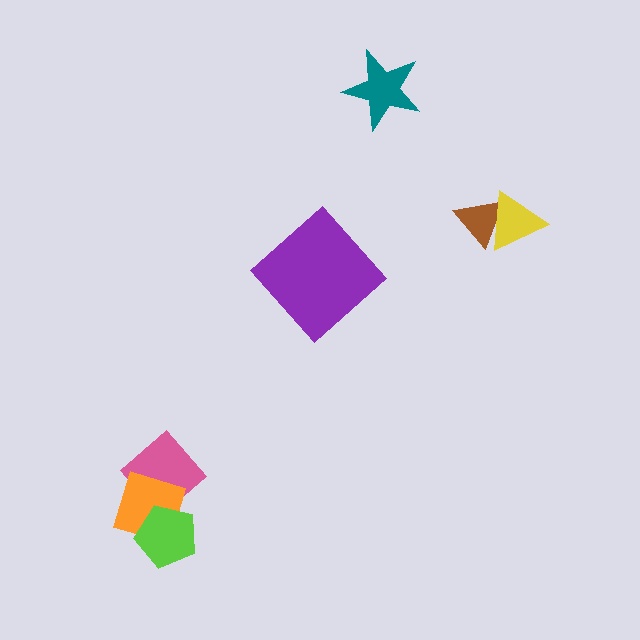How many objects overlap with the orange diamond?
2 objects overlap with the orange diamond.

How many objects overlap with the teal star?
0 objects overlap with the teal star.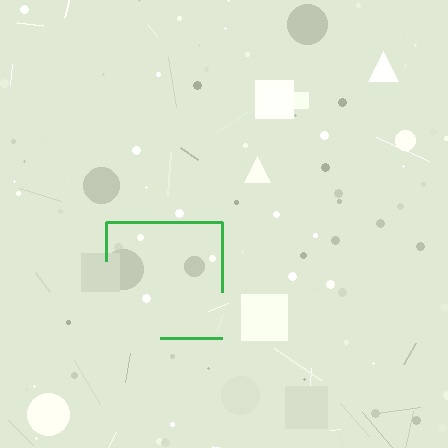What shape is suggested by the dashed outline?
The dashed outline suggests a square.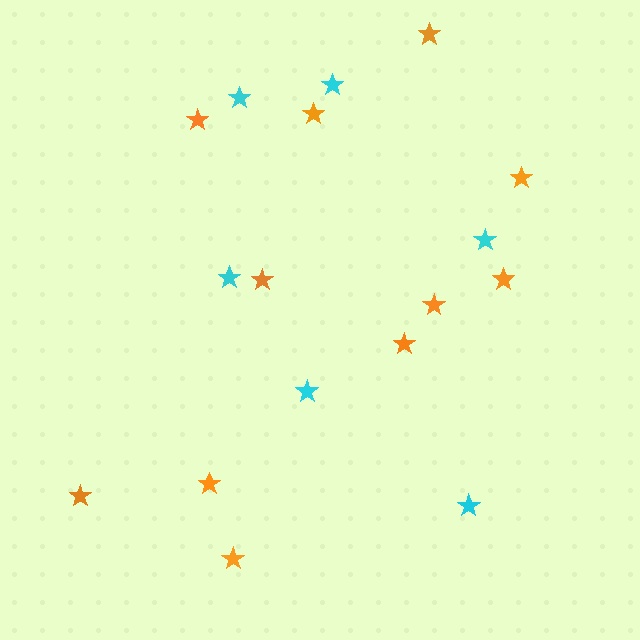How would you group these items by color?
There are 2 groups: one group of cyan stars (6) and one group of orange stars (11).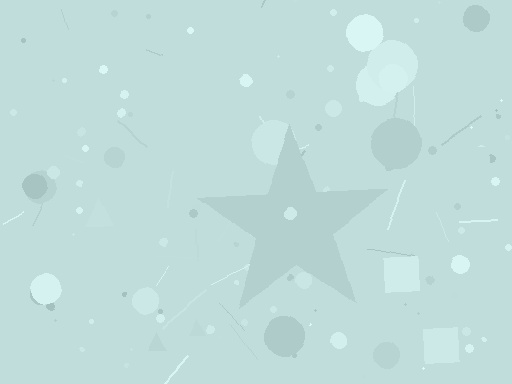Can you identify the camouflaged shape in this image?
The camouflaged shape is a star.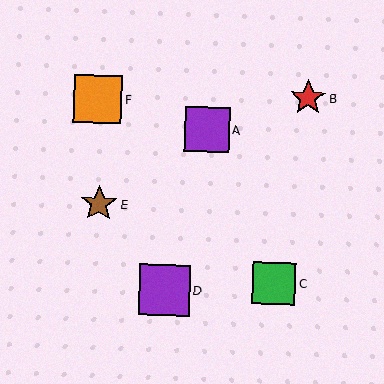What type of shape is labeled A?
Shape A is a purple square.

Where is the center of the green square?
The center of the green square is at (274, 283).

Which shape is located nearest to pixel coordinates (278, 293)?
The green square (labeled C) at (274, 283) is nearest to that location.